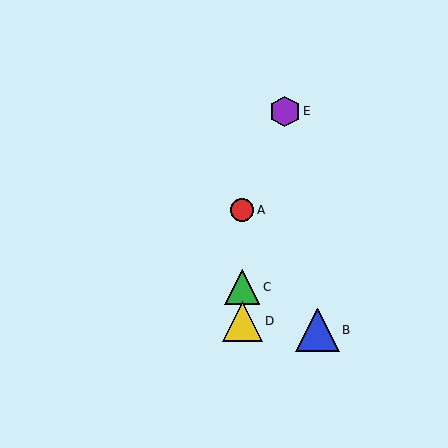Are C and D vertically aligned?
Yes, both are at x≈242.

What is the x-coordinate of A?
Object A is at x≈242.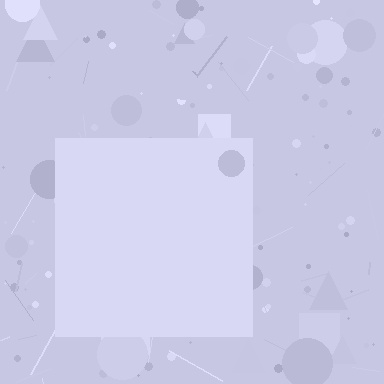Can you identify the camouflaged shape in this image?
The camouflaged shape is a square.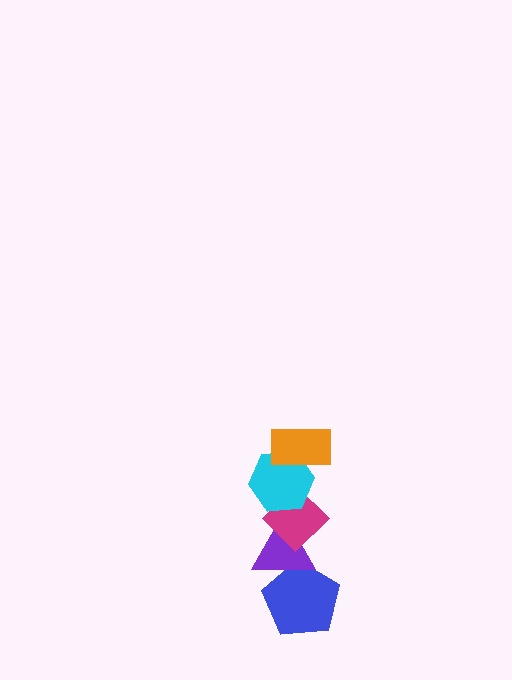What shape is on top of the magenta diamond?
The cyan hexagon is on top of the magenta diamond.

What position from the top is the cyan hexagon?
The cyan hexagon is 2nd from the top.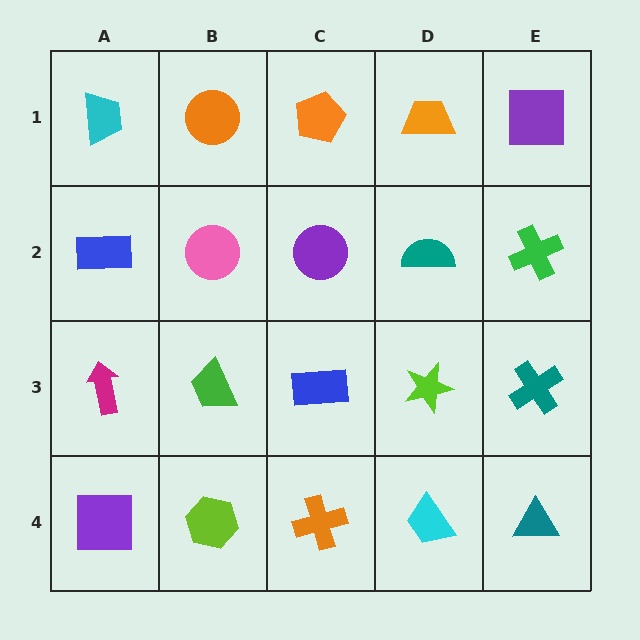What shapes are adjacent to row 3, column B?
A pink circle (row 2, column B), a lime hexagon (row 4, column B), a magenta arrow (row 3, column A), a blue rectangle (row 3, column C).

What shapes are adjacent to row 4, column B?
A green trapezoid (row 3, column B), a purple square (row 4, column A), an orange cross (row 4, column C).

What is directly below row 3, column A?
A purple square.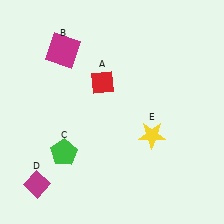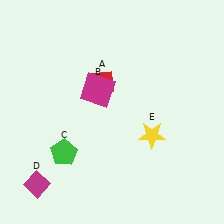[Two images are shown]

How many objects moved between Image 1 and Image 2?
1 object moved between the two images.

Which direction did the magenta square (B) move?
The magenta square (B) moved down.